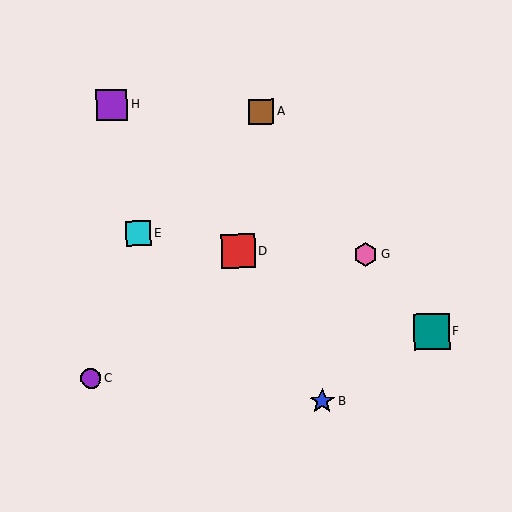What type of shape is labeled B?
Shape B is a blue star.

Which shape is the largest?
The teal square (labeled F) is the largest.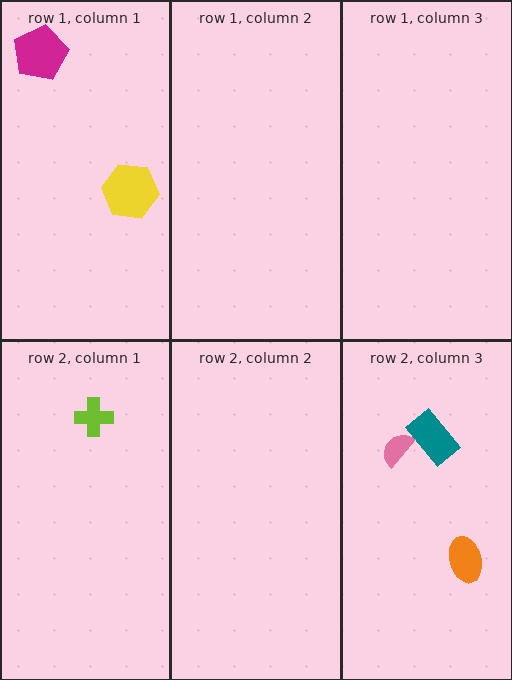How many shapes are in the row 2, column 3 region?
3.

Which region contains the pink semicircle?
The row 2, column 3 region.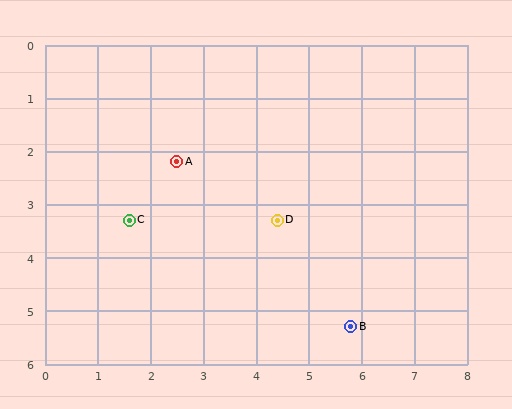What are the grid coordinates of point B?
Point B is at approximately (5.8, 5.3).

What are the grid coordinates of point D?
Point D is at approximately (4.4, 3.3).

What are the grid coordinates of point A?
Point A is at approximately (2.5, 2.2).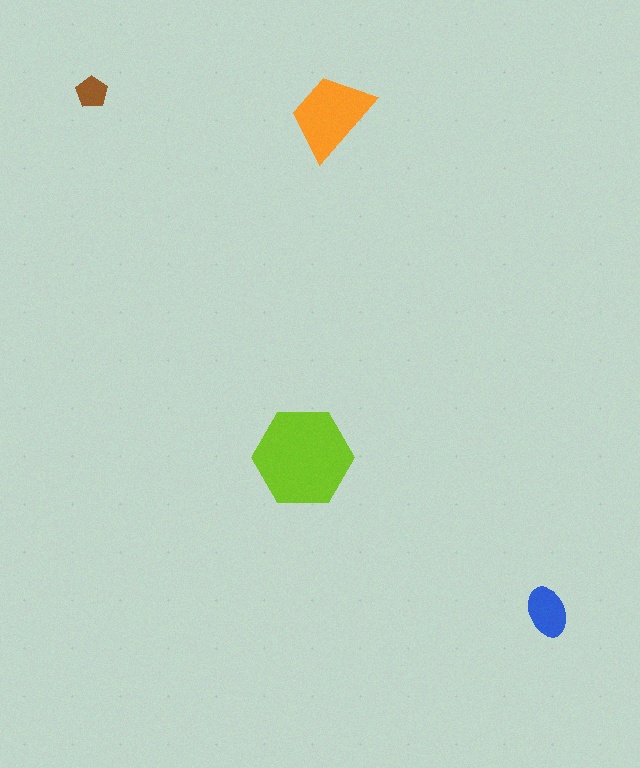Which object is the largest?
The lime hexagon.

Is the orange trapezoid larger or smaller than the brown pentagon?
Larger.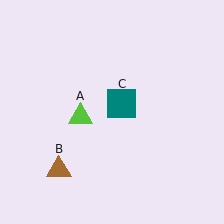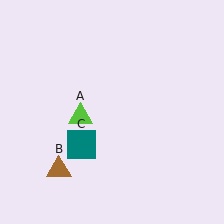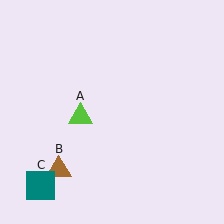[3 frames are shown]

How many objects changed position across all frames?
1 object changed position: teal square (object C).